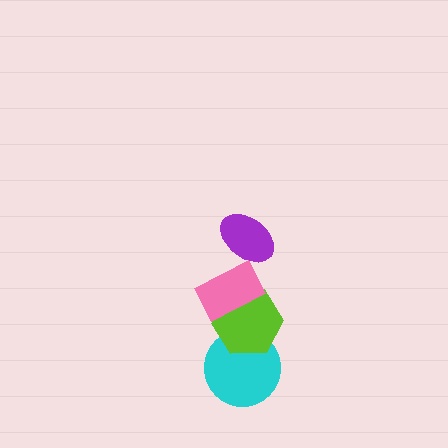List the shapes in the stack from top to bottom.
From top to bottom: the purple ellipse, the pink rectangle, the lime hexagon, the cyan circle.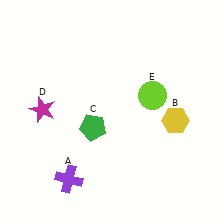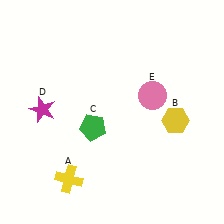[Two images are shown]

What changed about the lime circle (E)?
In Image 1, E is lime. In Image 2, it changed to pink.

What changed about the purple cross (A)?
In Image 1, A is purple. In Image 2, it changed to yellow.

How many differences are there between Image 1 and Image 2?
There are 2 differences between the two images.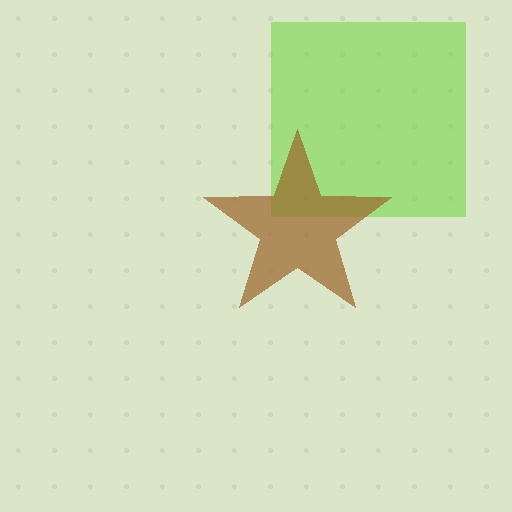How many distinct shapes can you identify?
There are 2 distinct shapes: a lime square, a brown star.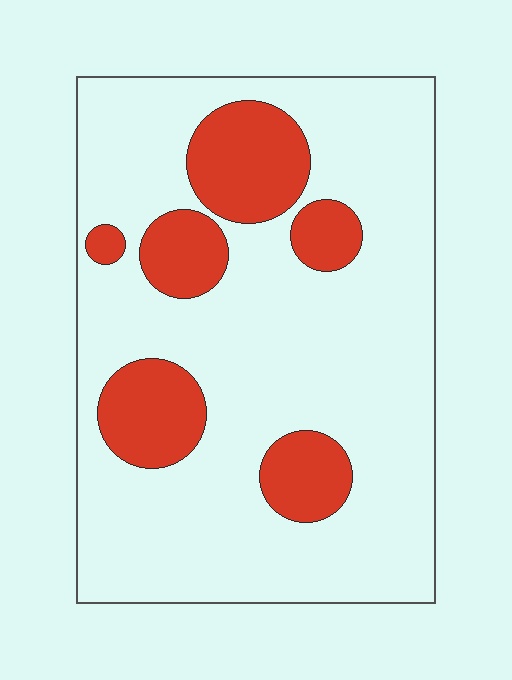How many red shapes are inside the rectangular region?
6.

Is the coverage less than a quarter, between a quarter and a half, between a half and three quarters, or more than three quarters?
Less than a quarter.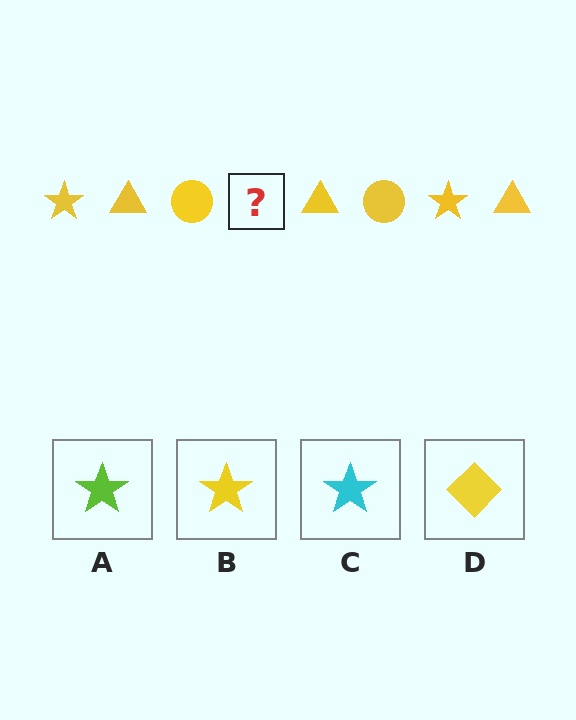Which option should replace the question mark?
Option B.